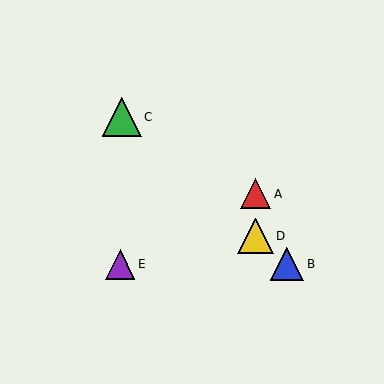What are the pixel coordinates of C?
Object C is at (122, 117).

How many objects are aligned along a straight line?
3 objects (B, C, D) are aligned along a straight line.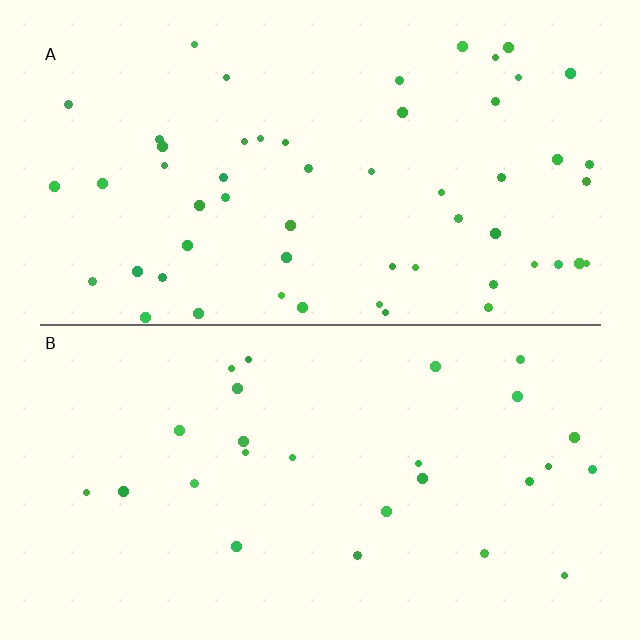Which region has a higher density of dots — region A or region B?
A (the top).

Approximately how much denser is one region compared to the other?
Approximately 2.1× — region A over region B.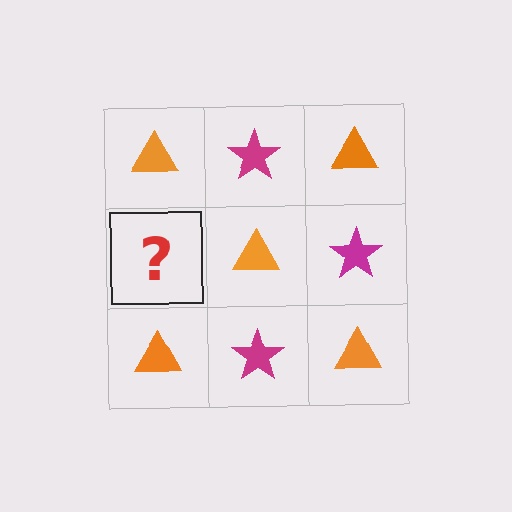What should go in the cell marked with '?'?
The missing cell should contain a magenta star.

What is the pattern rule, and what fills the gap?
The rule is that it alternates orange triangle and magenta star in a checkerboard pattern. The gap should be filled with a magenta star.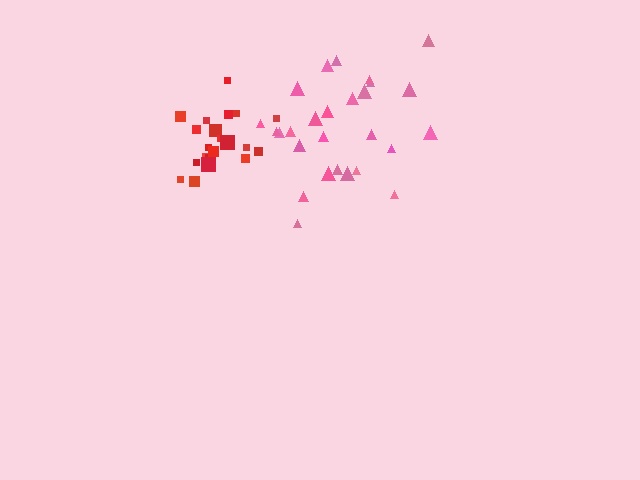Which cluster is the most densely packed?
Red.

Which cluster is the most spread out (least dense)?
Pink.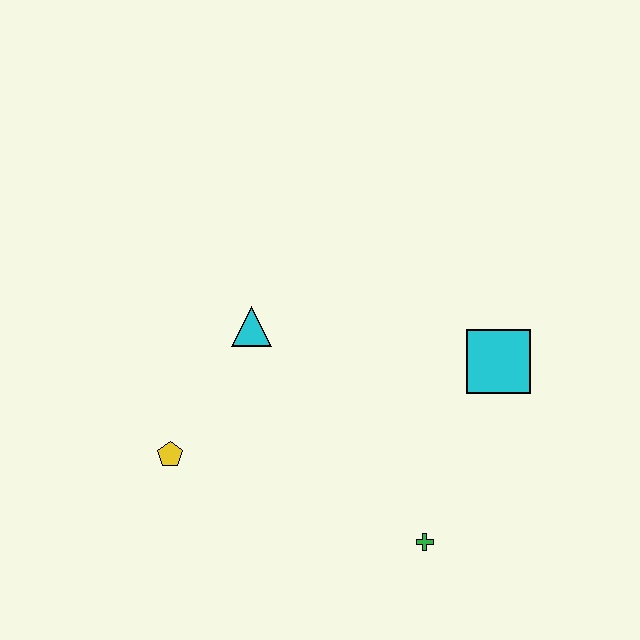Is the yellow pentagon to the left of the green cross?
Yes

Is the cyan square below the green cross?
No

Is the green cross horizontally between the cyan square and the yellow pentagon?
Yes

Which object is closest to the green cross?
The cyan square is closest to the green cross.